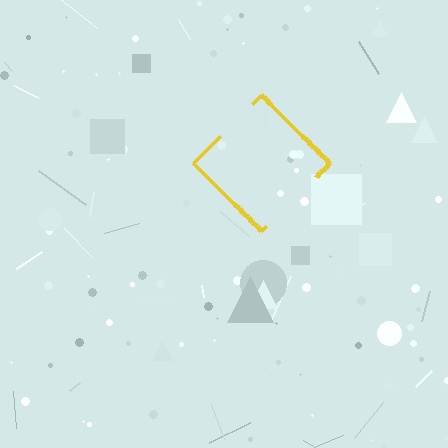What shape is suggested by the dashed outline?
The dashed outline suggests a diamond.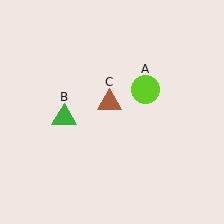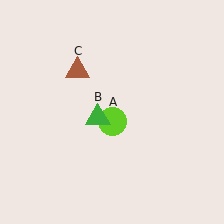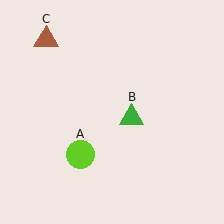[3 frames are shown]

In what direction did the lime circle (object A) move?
The lime circle (object A) moved down and to the left.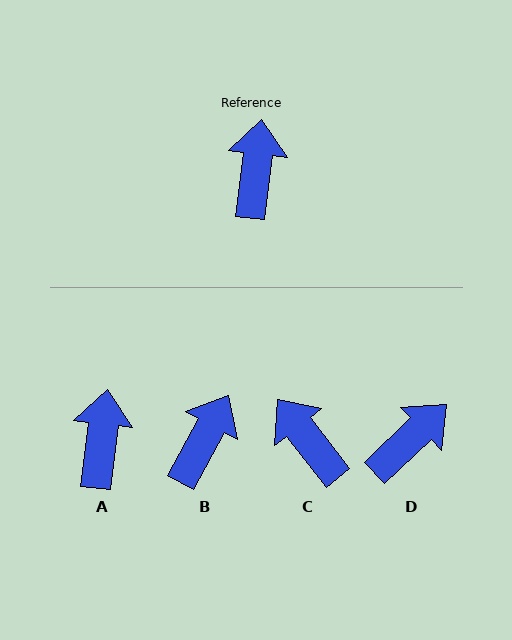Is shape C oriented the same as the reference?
No, it is off by about 45 degrees.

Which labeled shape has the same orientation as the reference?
A.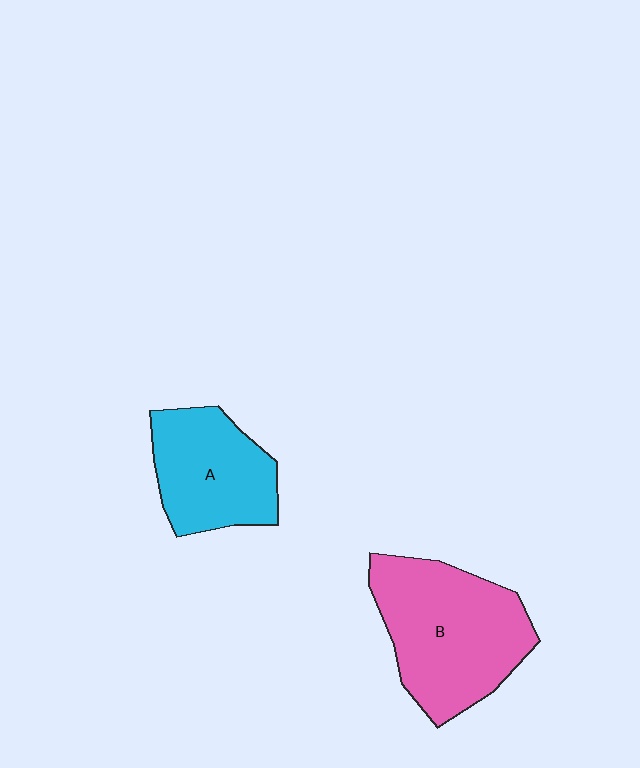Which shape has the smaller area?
Shape A (cyan).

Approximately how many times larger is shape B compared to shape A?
Approximately 1.4 times.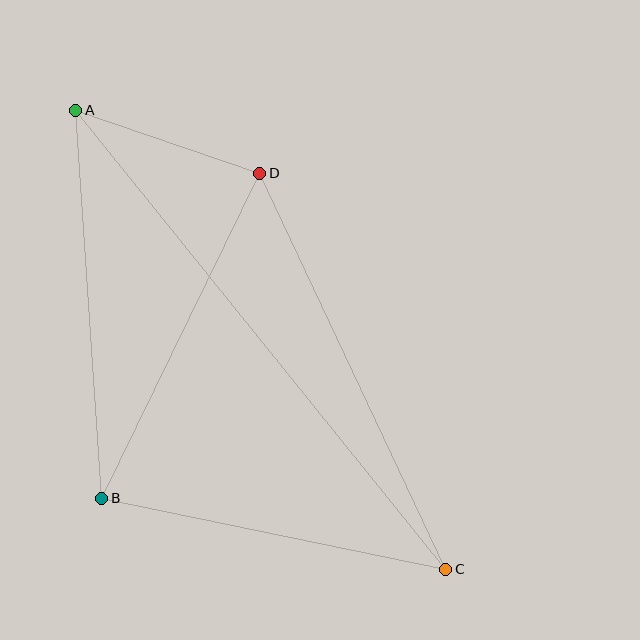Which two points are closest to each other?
Points A and D are closest to each other.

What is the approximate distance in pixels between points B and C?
The distance between B and C is approximately 351 pixels.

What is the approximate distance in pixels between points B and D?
The distance between B and D is approximately 362 pixels.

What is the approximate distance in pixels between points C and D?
The distance between C and D is approximately 438 pixels.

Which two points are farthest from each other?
Points A and C are farthest from each other.